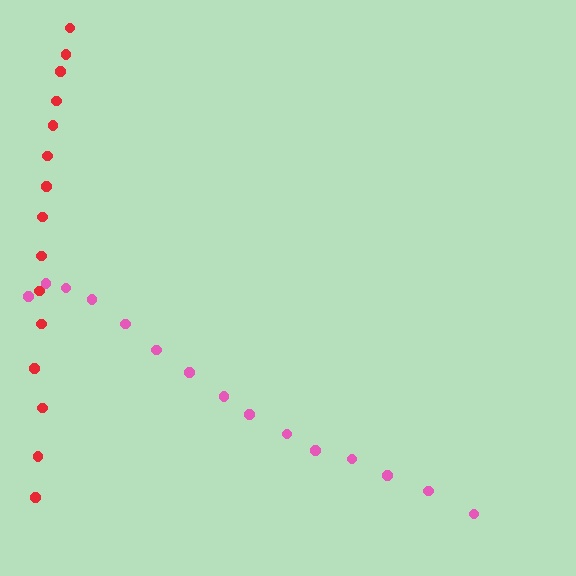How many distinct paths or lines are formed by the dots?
There are 2 distinct paths.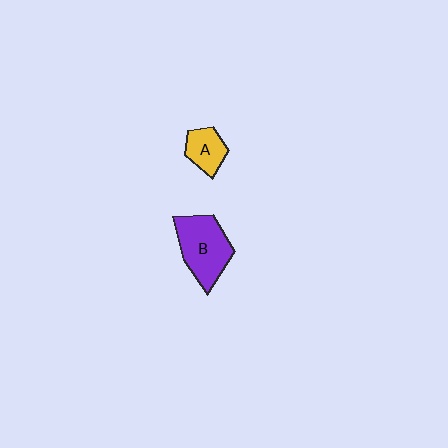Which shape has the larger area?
Shape B (purple).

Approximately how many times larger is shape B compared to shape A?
Approximately 2.0 times.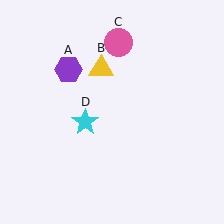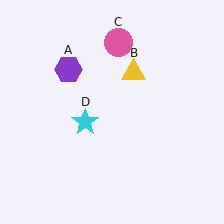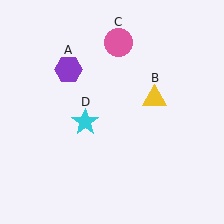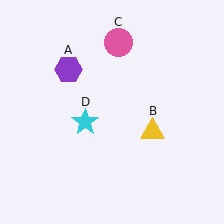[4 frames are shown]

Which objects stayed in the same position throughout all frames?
Purple hexagon (object A) and pink circle (object C) and cyan star (object D) remained stationary.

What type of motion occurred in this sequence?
The yellow triangle (object B) rotated clockwise around the center of the scene.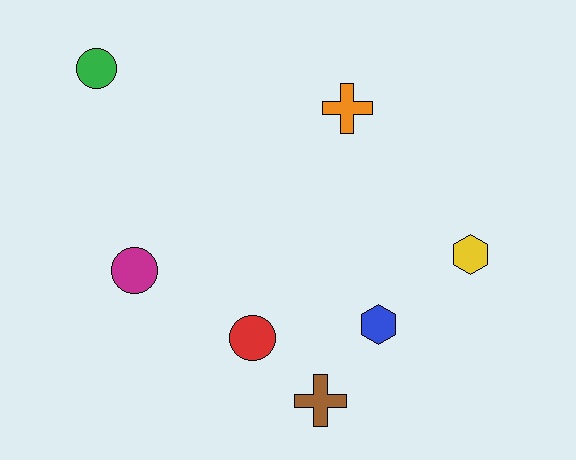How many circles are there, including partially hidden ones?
There are 3 circles.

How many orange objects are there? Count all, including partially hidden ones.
There is 1 orange object.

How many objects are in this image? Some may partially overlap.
There are 7 objects.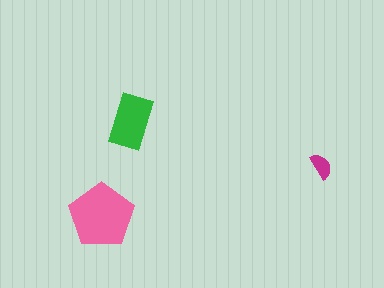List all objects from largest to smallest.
The pink pentagon, the green rectangle, the magenta semicircle.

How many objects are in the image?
There are 3 objects in the image.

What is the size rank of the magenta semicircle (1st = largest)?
3rd.